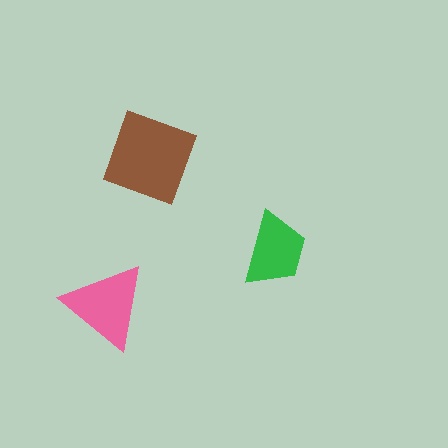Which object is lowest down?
The pink triangle is bottommost.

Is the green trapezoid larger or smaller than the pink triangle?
Smaller.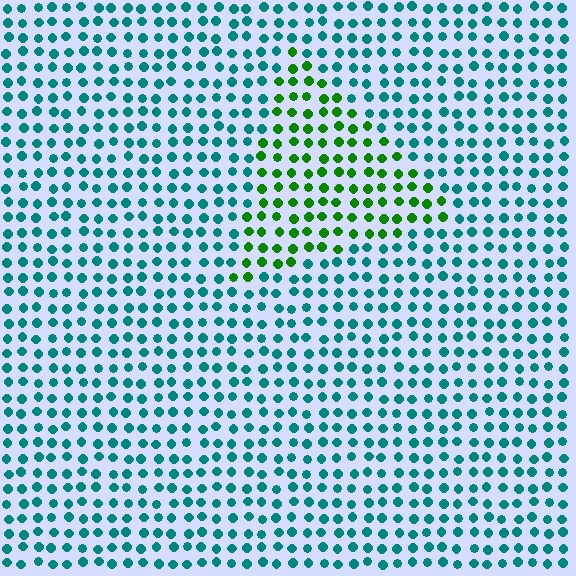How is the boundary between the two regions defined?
The boundary is defined purely by a slight shift in hue (about 60 degrees). Spacing, size, and orientation are identical on both sides.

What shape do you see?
I see a triangle.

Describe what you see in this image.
The image is filled with small teal elements in a uniform arrangement. A triangle-shaped region is visible where the elements are tinted to a slightly different hue, forming a subtle color boundary.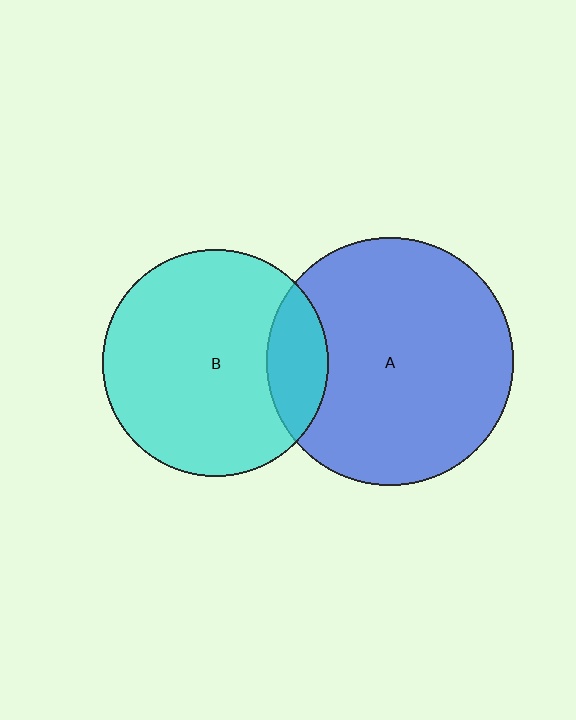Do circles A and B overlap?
Yes.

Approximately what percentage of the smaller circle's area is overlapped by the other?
Approximately 15%.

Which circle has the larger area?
Circle A (blue).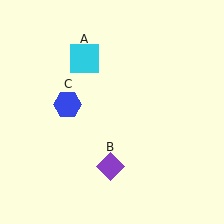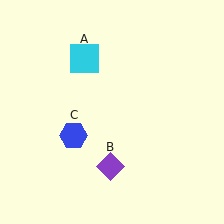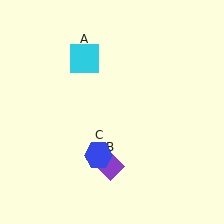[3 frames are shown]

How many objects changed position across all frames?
1 object changed position: blue hexagon (object C).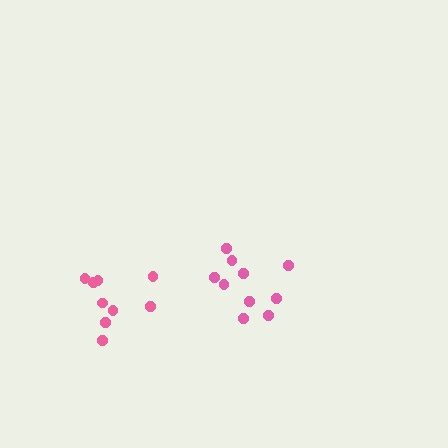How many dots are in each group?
Group 1: 9 dots, Group 2: 10 dots (19 total).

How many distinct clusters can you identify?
There are 2 distinct clusters.